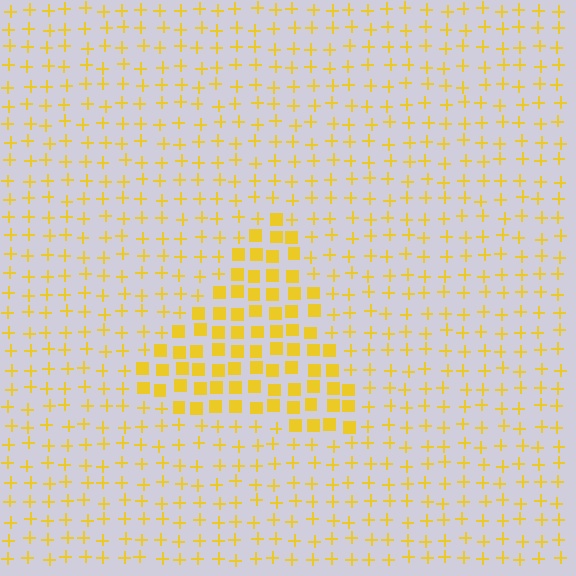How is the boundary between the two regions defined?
The boundary is defined by a change in element shape: squares inside vs. plus signs outside. All elements share the same color and spacing.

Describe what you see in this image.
The image is filled with small yellow elements arranged in a uniform grid. A triangle-shaped region contains squares, while the surrounding area contains plus signs. The boundary is defined purely by the change in element shape.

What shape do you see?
I see a triangle.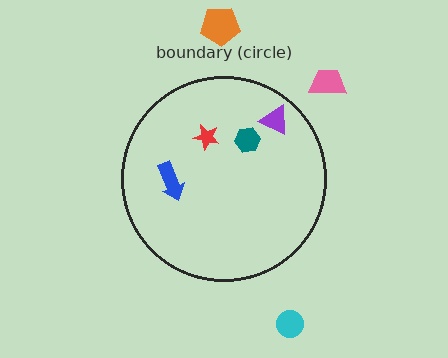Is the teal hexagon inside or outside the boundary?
Inside.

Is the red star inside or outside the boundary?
Inside.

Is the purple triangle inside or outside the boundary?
Inside.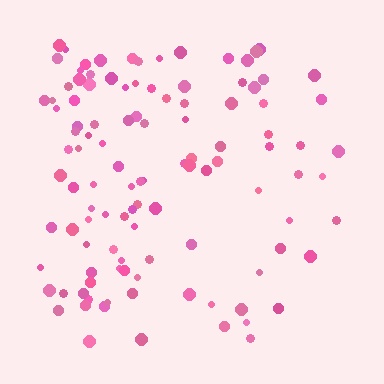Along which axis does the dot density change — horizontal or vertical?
Horizontal.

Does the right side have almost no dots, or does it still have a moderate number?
Still a moderate number, just noticeably fewer than the left.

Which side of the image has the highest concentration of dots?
The left.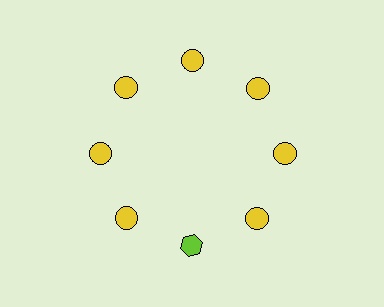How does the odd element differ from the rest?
It differs in both color (lime instead of yellow) and shape (hexagon instead of circle).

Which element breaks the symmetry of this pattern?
The lime hexagon at roughly the 6 o'clock position breaks the symmetry. All other shapes are yellow circles.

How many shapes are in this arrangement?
There are 8 shapes arranged in a ring pattern.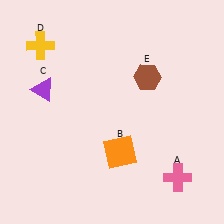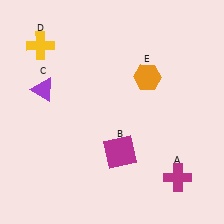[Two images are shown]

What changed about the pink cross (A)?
In Image 1, A is pink. In Image 2, it changed to magenta.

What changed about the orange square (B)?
In Image 1, B is orange. In Image 2, it changed to magenta.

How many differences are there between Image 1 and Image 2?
There are 3 differences between the two images.